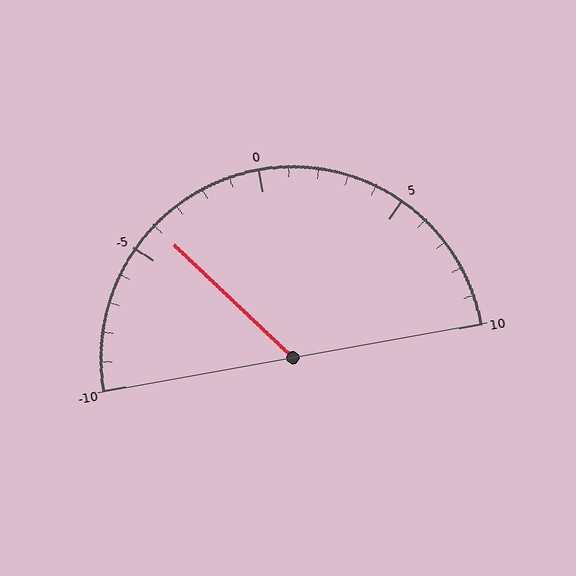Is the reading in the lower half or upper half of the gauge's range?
The reading is in the lower half of the range (-10 to 10).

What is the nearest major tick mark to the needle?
The nearest major tick mark is -5.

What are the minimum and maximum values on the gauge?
The gauge ranges from -10 to 10.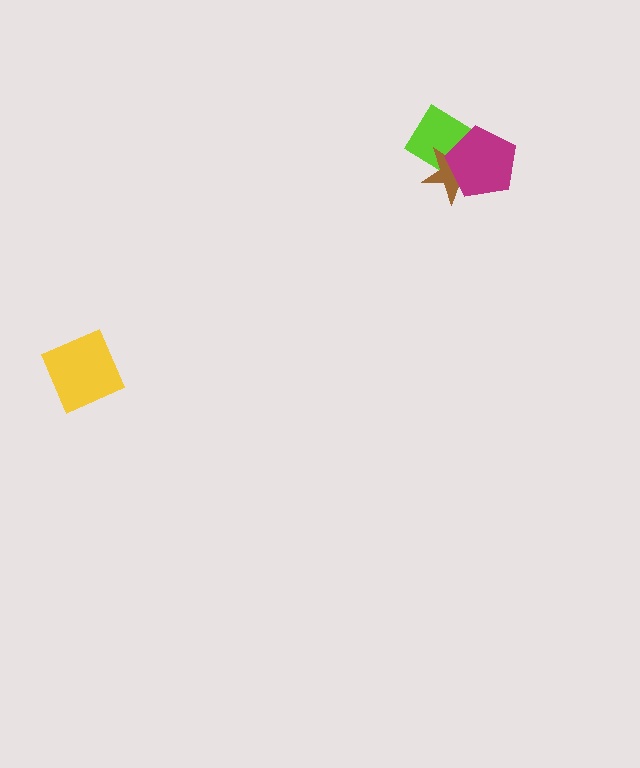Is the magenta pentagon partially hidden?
No, no other shape covers it.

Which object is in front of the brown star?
The magenta pentagon is in front of the brown star.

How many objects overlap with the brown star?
2 objects overlap with the brown star.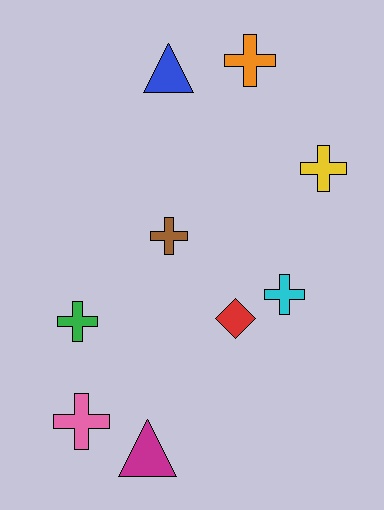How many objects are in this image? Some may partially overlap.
There are 9 objects.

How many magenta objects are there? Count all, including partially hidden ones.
There is 1 magenta object.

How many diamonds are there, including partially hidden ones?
There is 1 diamond.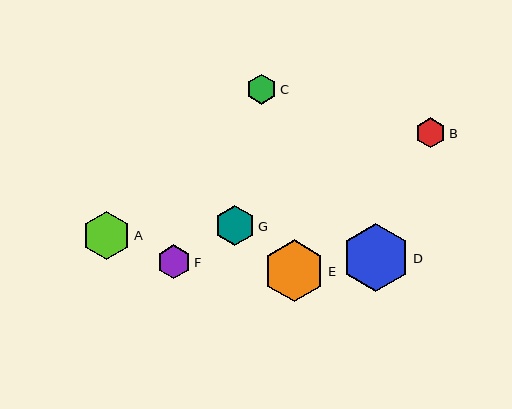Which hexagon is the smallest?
Hexagon C is the smallest with a size of approximately 30 pixels.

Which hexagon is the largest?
Hexagon D is the largest with a size of approximately 68 pixels.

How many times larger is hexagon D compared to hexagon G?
Hexagon D is approximately 1.7 times the size of hexagon G.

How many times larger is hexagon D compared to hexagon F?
Hexagon D is approximately 2.0 times the size of hexagon F.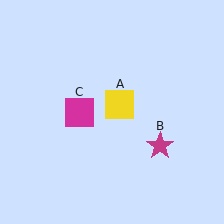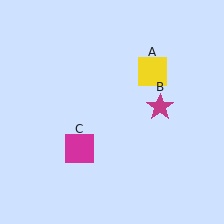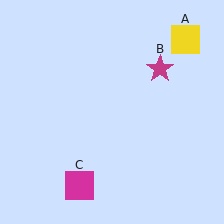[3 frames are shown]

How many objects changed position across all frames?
3 objects changed position: yellow square (object A), magenta star (object B), magenta square (object C).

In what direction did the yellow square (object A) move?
The yellow square (object A) moved up and to the right.